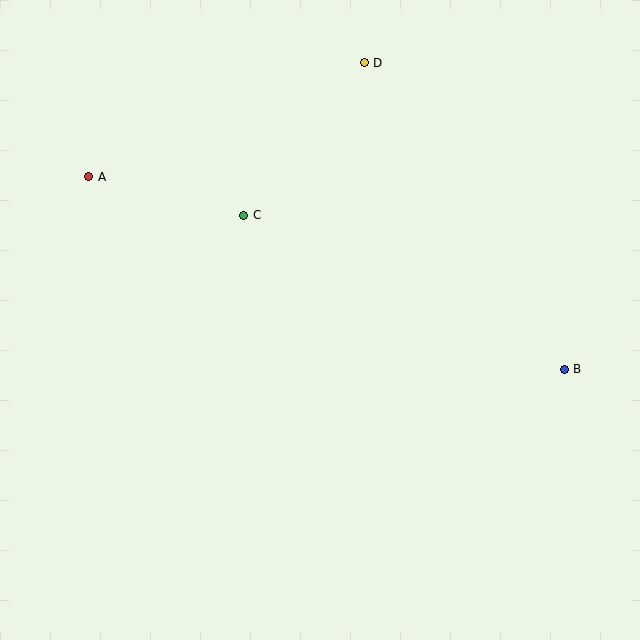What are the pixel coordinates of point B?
Point B is at (564, 369).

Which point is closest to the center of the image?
Point C at (244, 215) is closest to the center.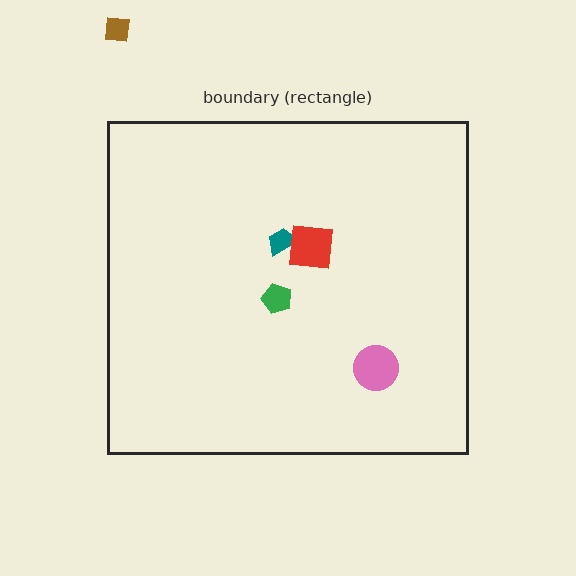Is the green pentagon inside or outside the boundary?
Inside.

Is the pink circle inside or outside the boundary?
Inside.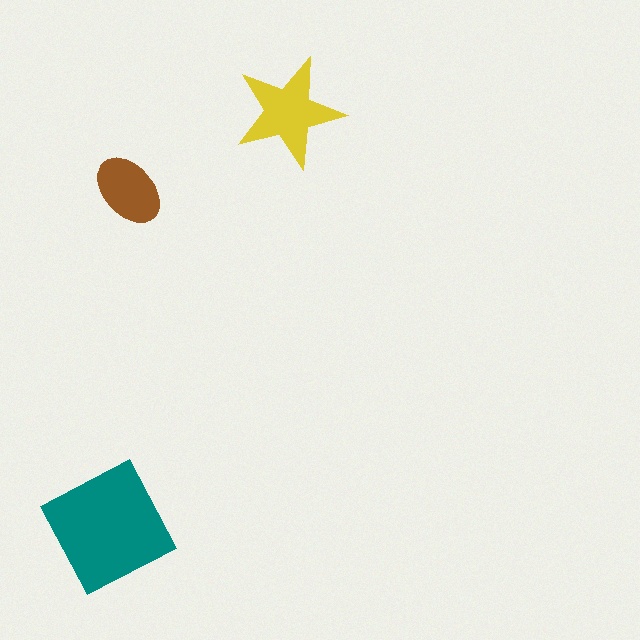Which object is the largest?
The teal square.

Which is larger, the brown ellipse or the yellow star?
The yellow star.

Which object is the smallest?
The brown ellipse.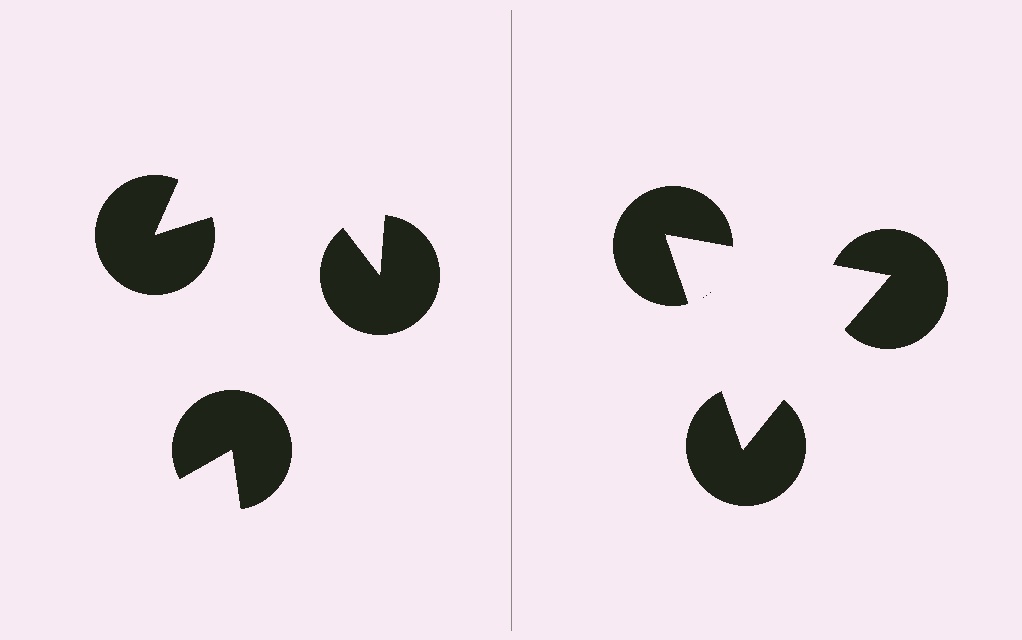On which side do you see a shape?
An illusory triangle appears on the right side. On the left side the wedge cuts are rotated, so no coherent shape forms.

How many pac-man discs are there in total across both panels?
6 — 3 on each side.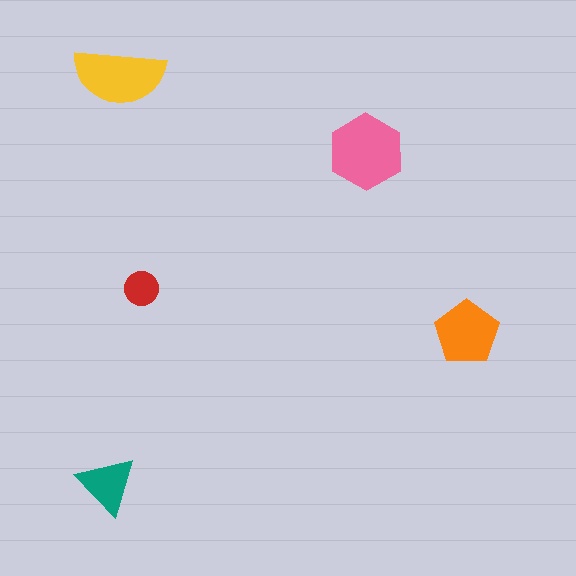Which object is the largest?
The pink hexagon.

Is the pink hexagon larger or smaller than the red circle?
Larger.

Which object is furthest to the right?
The orange pentagon is rightmost.